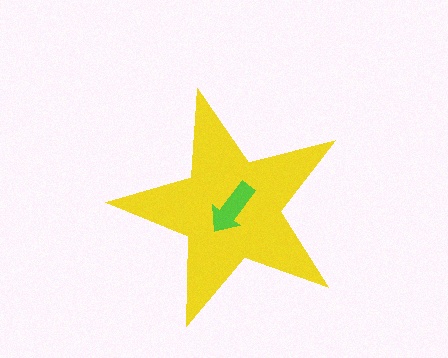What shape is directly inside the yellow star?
The lime arrow.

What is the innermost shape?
The lime arrow.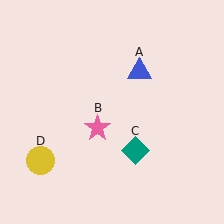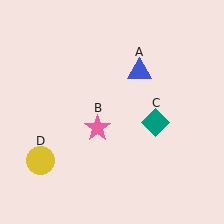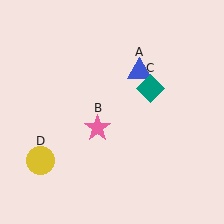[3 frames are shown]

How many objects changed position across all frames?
1 object changed position: teal diamond (object C).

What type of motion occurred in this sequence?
The teal diamond (object C) rotated counterclockwise around the center of the scene.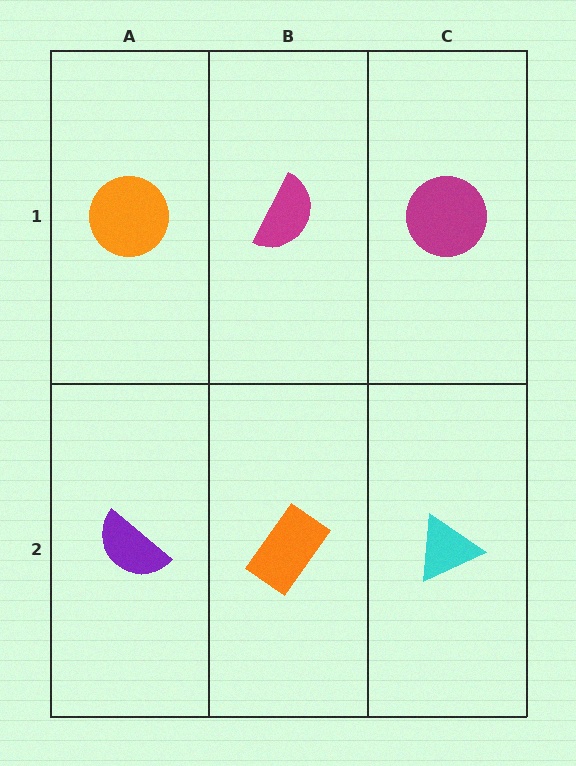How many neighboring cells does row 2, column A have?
2.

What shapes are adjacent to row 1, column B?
An orange rectangle (row 2, column B), an orange circle (row 1, column A), a magenta circle (row 1, column C).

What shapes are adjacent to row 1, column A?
A purple semicircle (row 2, column A), a magenta semicircle (row 1, column B).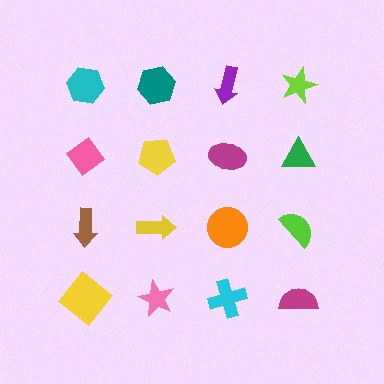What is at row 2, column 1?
A pink diamond.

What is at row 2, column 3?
A magenta ellipse.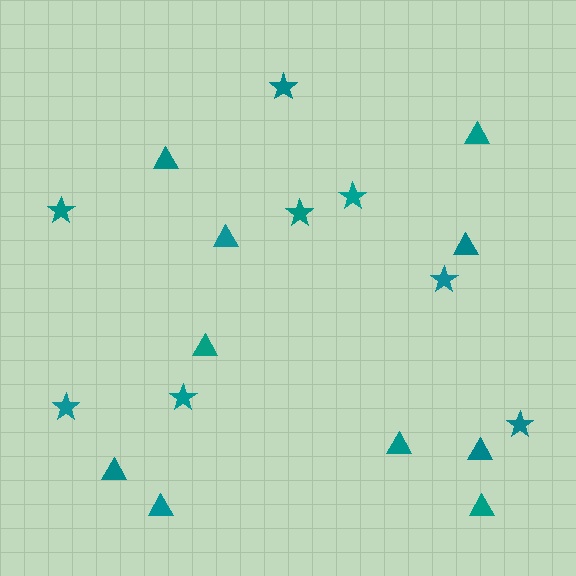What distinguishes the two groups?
There are 2 groups: one group of triangles (10) and one group of stars (8).